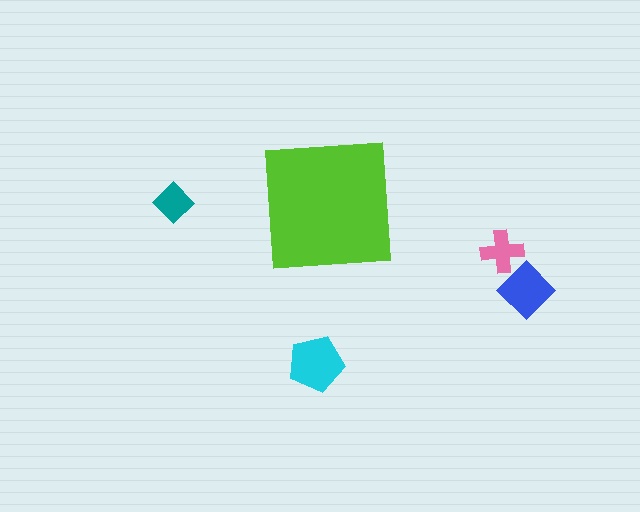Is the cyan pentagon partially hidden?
No, the cyan pentagon is fully visible.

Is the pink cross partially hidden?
No, the pink cross is fully visible.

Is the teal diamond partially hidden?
No, the teal diamond is fully visible.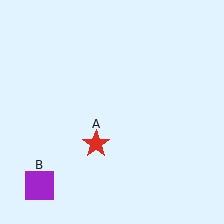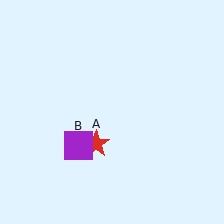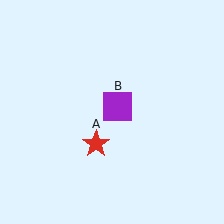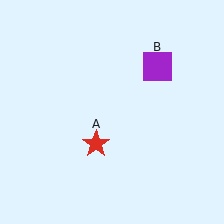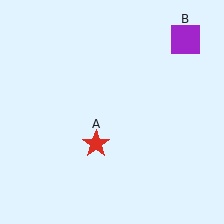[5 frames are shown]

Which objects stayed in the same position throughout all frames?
Red star (object A) remained stationary.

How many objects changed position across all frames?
1 object changed position: purple square (object B).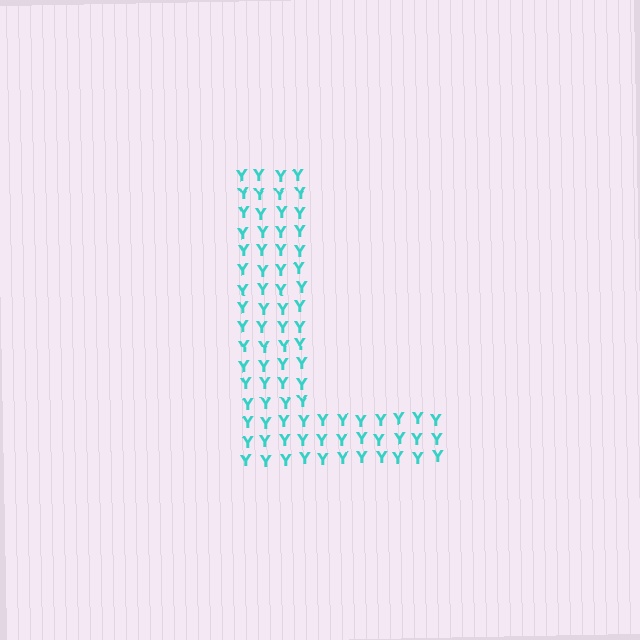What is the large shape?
The large shape is the letter L.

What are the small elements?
The small elements are letter Y's.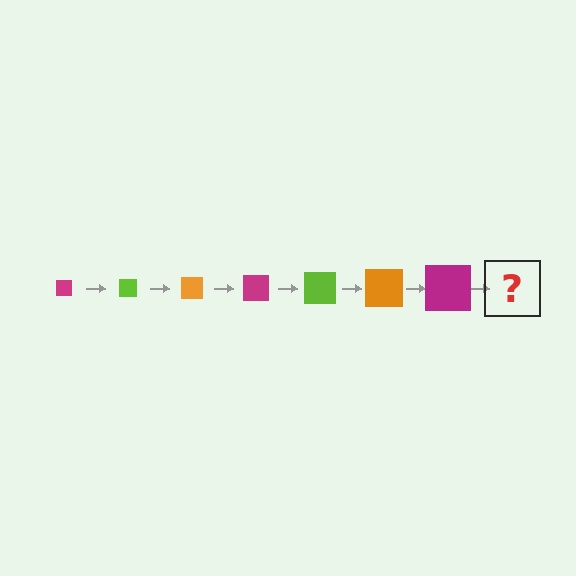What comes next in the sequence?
The next element should be a lime square, larger than the previous one.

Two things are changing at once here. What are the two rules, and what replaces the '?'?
The two rules are that the square grows larger each step and the color cycles through magenta, lime, and orange. The '?' should be a lime square, larger than the previous one.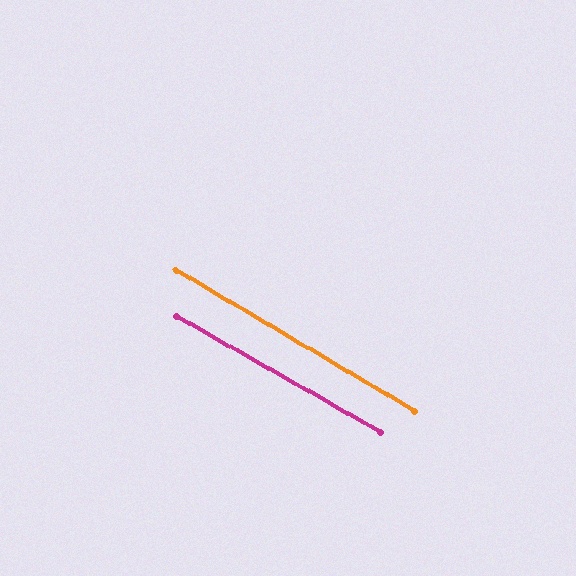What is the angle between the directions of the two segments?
Approximately 1 degree.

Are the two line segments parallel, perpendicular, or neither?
Parallel — their directions differ by only 0.9°.